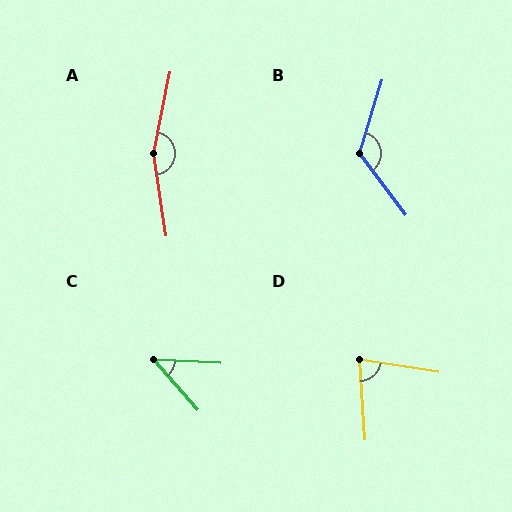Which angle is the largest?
A, at approximately 160 degrees.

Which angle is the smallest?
C, at approximately 45 degrees.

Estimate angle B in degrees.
Approximately 126 degrees.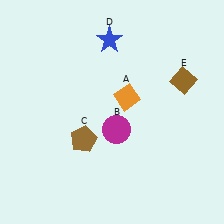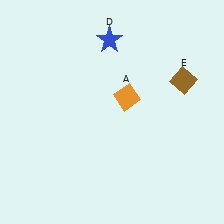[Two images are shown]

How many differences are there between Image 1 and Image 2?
There are 2 differences between the two images.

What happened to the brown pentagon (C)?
The brown pentagon (C) was removed in Image 2. It was in the bottom-left area of Image 1.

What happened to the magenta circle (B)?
The magenta circle (B) was removed in Image 2. It was in the bottom-right area of Image 1.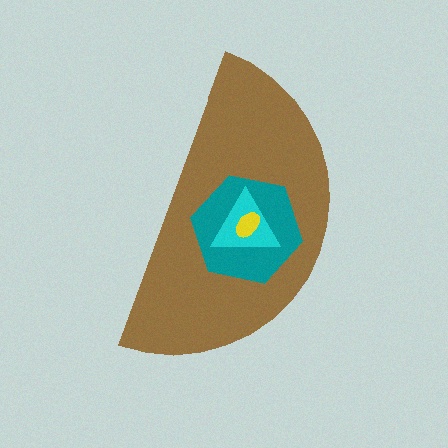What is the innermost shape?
The yellow ellipse.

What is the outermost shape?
The brown semicircle.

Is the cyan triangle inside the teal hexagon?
Yes.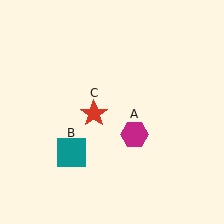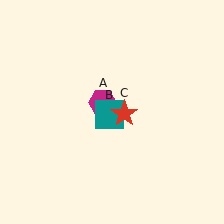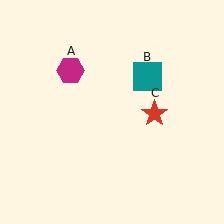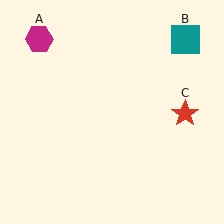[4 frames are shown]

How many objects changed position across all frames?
3 objects changed position: magenta hexagon (object A), teal square (object B), red star (object C).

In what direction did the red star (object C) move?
The red star (object C) moved right.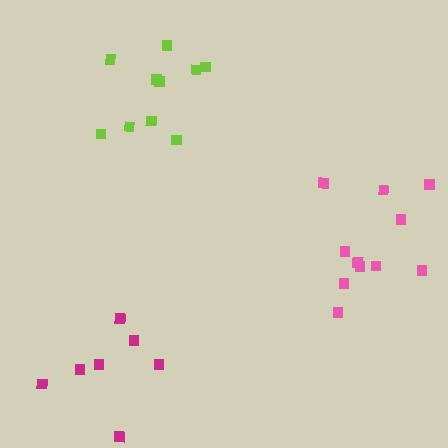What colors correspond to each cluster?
The clusters are colored: pink, magenta, lime.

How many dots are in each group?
Group 1: 11 dots, Group 2: 7 dots, Group 3: 10 dots (28 total).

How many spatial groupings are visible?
There are 3 spatial groupings.